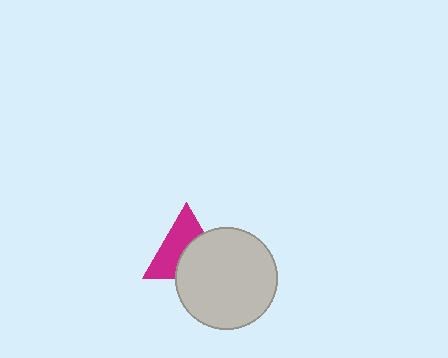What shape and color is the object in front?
The object in front is a light gray circle.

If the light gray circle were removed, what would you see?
You would see the complete magenta triangle.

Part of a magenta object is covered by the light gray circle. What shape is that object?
It is a triangle.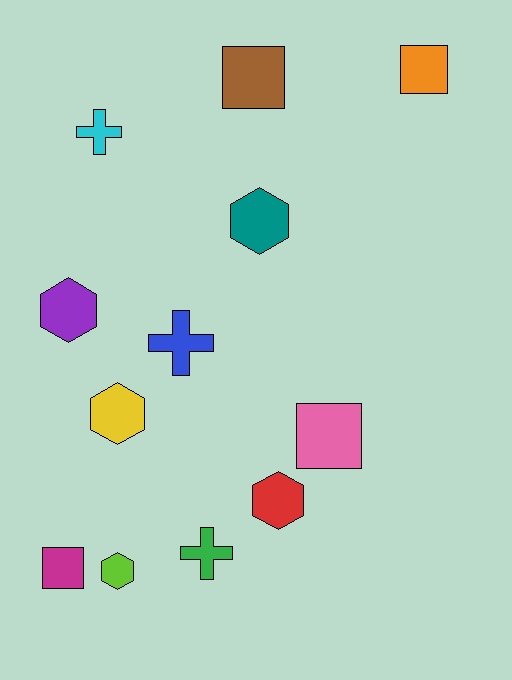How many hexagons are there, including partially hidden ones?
There are 5 hexagons.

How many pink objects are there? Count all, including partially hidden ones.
There is 1 pink object.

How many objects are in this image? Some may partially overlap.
There are 12 objects.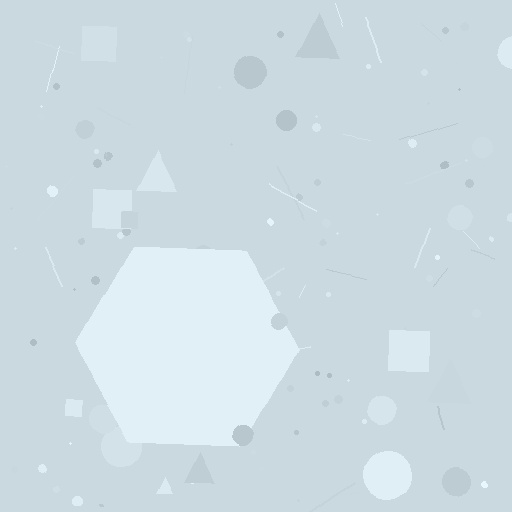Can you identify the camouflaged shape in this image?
The camouflaged shape is a hexagon.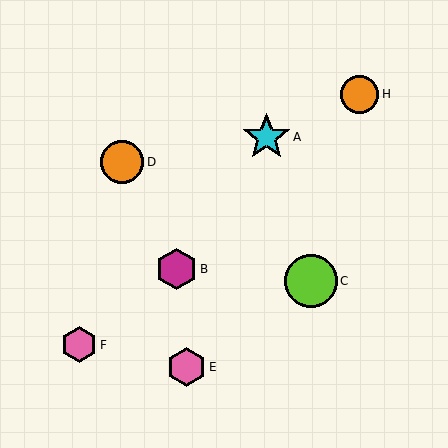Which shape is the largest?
The lime circle (labeled C) is the largest.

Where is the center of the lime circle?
The center of the lime circle is at (311, 281).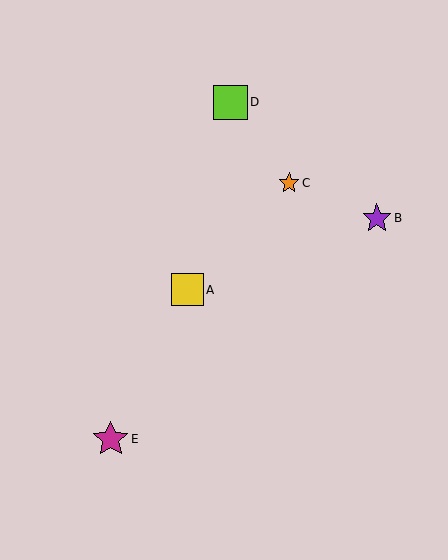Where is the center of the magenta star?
The center of the magenta star is at (111, 439).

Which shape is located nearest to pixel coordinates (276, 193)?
The orange star (labeled C) at (289, 183) is nearest to that location.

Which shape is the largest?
The magenta star (labeled E) is the largest.